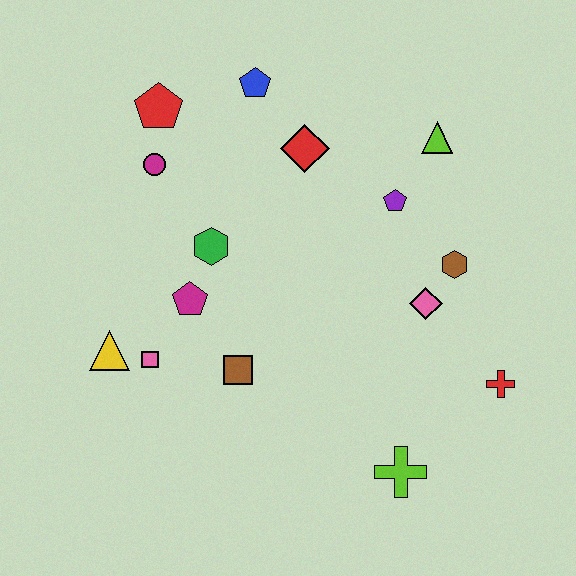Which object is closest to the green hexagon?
The magenta pentagon is closest to the green hexagon.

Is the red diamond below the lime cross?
No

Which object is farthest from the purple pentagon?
The yellow triangle is farthest from the purple pentagon.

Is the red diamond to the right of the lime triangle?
No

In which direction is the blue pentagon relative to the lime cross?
The blue pentagon is above the lime cross.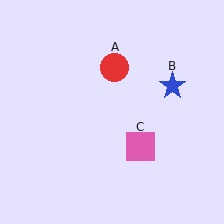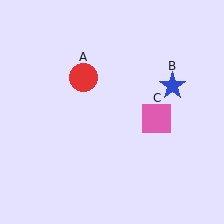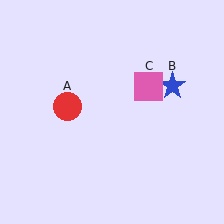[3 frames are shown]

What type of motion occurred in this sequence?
The red circle (object A), pink square (object C) rotated counterclockwise around the center of the scene.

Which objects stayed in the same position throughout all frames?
Blue star (object B) remained stationary.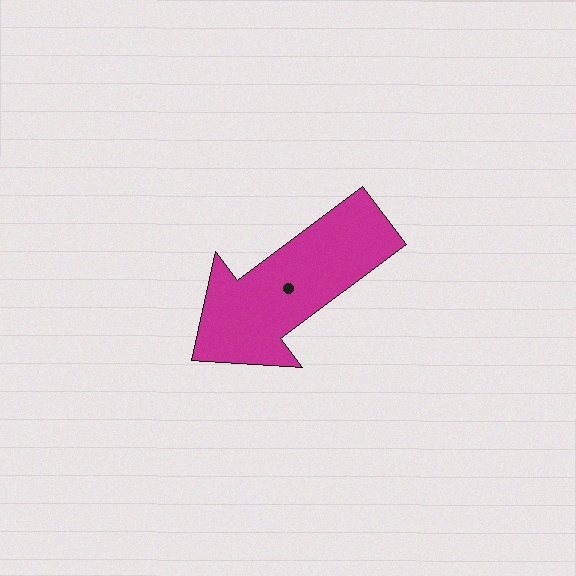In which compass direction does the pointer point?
Southwest.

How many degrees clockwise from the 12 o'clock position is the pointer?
Approximately 233 degrees.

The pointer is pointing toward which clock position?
Roughly 8 o'clock.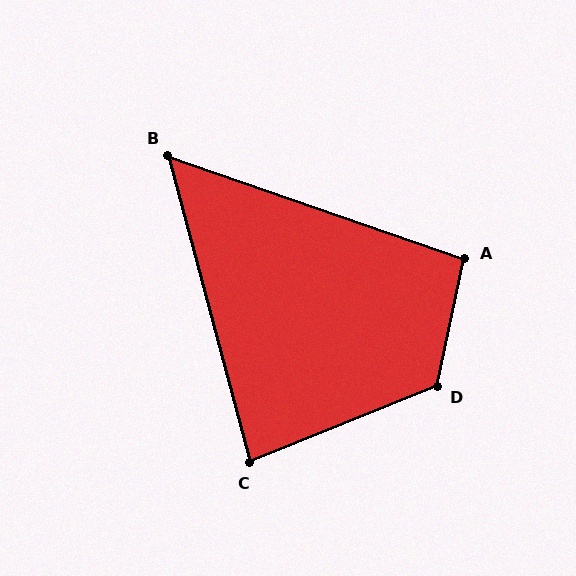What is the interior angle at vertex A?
Approximately 97 degrees (obtuse).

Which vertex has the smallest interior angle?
B, at approximately 56 degrees.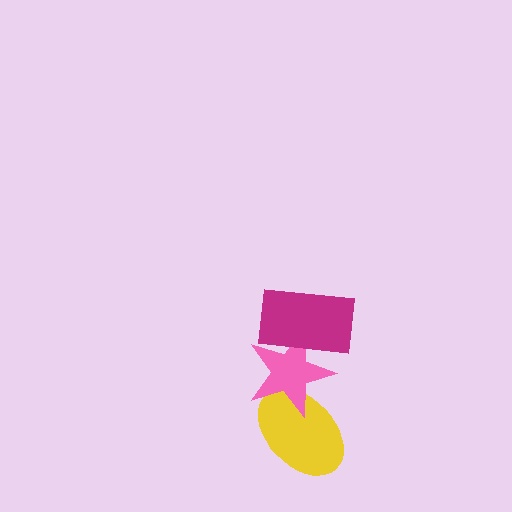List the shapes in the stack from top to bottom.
From top to bottom: the magenta rectangle, the pink star, the yellow ellipse.